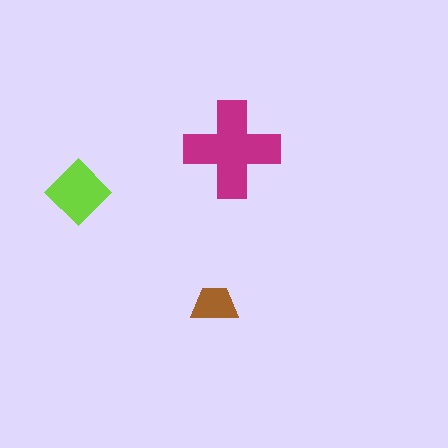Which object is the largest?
The magenta cross.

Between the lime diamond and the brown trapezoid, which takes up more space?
The lime diamond.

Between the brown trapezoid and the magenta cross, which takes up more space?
The magenta cross.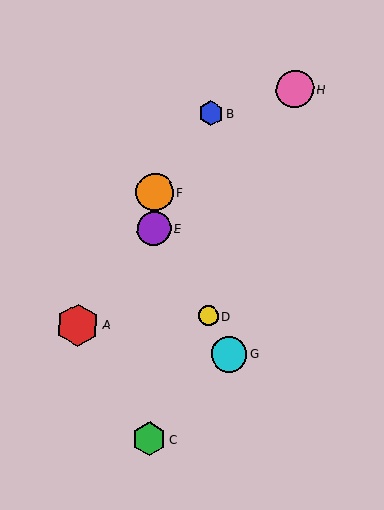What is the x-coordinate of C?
Object C is at x≈149.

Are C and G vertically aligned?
No, C is at x≈149 and G is at x≈229.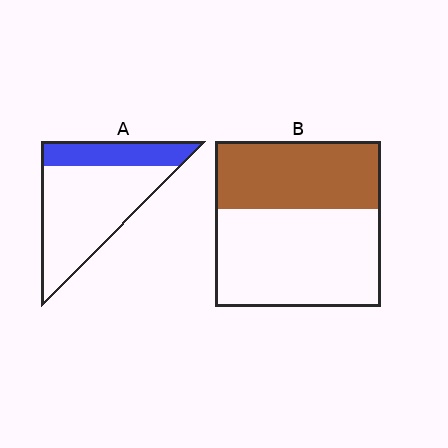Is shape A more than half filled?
No.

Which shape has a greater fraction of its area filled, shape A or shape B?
Shape B.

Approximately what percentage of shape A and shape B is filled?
A is approximately 30% and B is approximately 40%.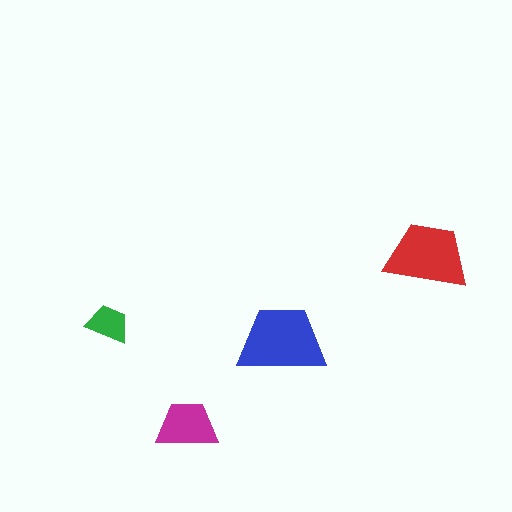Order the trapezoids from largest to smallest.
the blue one, the red one, the magenta one, the green one.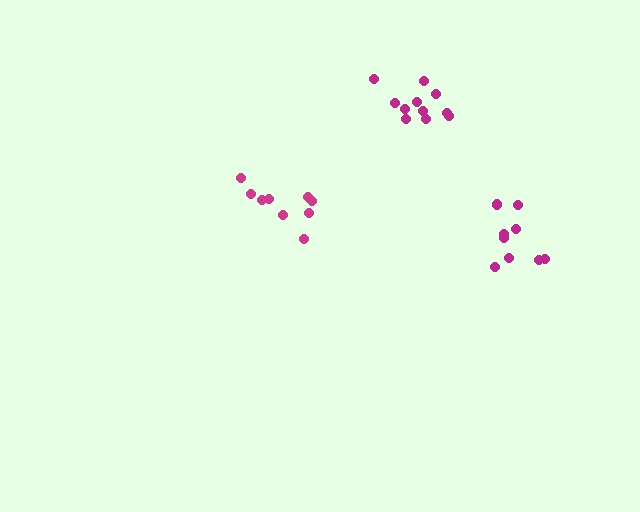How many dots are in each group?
Group 1: 11 dots, Group 2: 9 dots, Group 3: 9 dots (29 total).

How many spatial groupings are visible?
There are 3 spatial groupings.